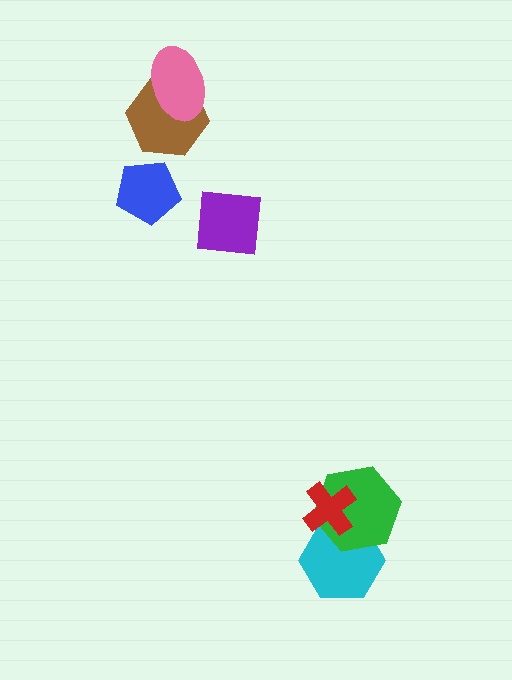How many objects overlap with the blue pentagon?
0 objects overlap with the blue pentagon.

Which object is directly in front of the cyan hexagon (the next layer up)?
The green hexagon is directly in front of the cyan hexagon.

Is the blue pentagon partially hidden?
No, no other shape covers it.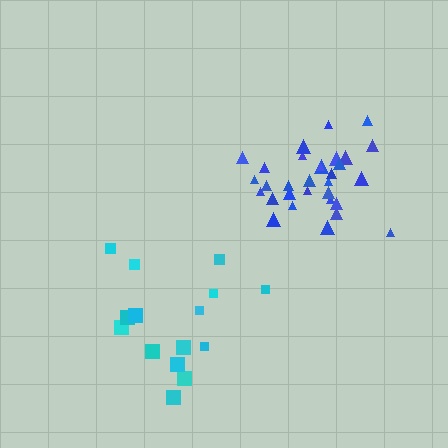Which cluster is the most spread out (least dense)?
Cyan.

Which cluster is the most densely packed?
Blue.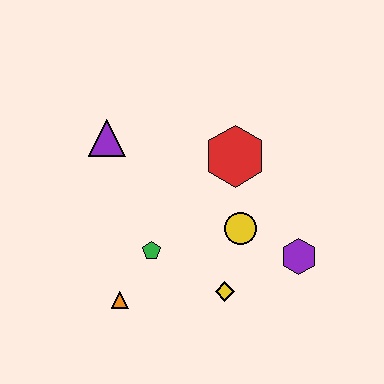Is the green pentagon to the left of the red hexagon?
Yes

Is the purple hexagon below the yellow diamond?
No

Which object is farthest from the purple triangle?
The purple hexagon is farthest from the purple triangle.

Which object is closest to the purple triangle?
The green pentagon is closest to the purple triangle.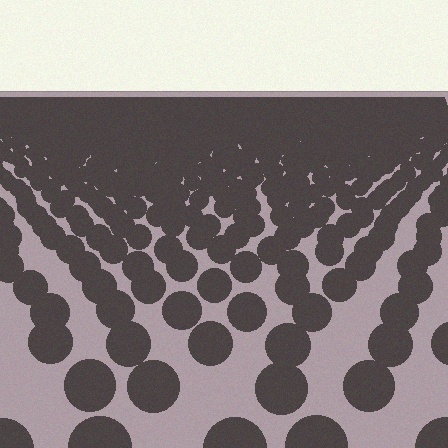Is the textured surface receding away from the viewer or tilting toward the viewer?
The surface is receding away from the viewer. Texture elements get smaller and denser toward the top.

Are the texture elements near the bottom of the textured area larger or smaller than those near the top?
Larger. Near the bottom, elements are closer to the viewer and appear at a bigger on-screen size.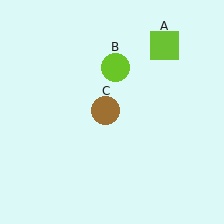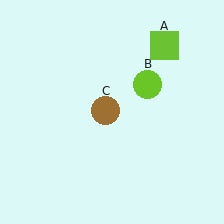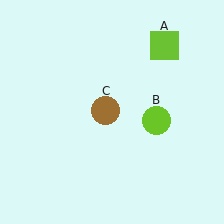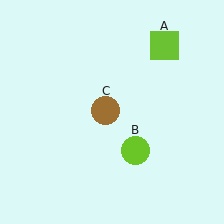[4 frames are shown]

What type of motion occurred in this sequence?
The lime circle (object B) rotated clockwise around the center of the scene.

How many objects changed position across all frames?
1 object changed position: lime circle (object B).